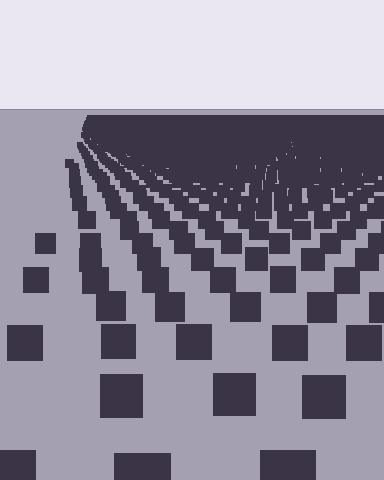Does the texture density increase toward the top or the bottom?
Density increases toward the top.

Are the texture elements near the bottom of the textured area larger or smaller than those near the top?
Larger. Near the bottom, elements are closer to the viewer and appear at a bigger on-screen size.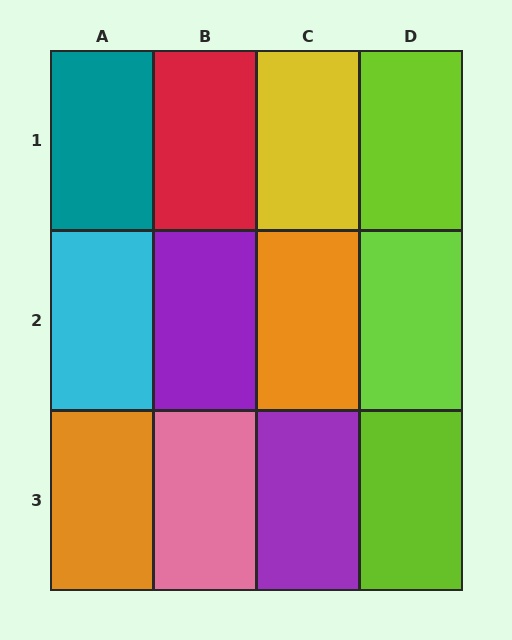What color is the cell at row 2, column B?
Purple.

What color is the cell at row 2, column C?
Orange.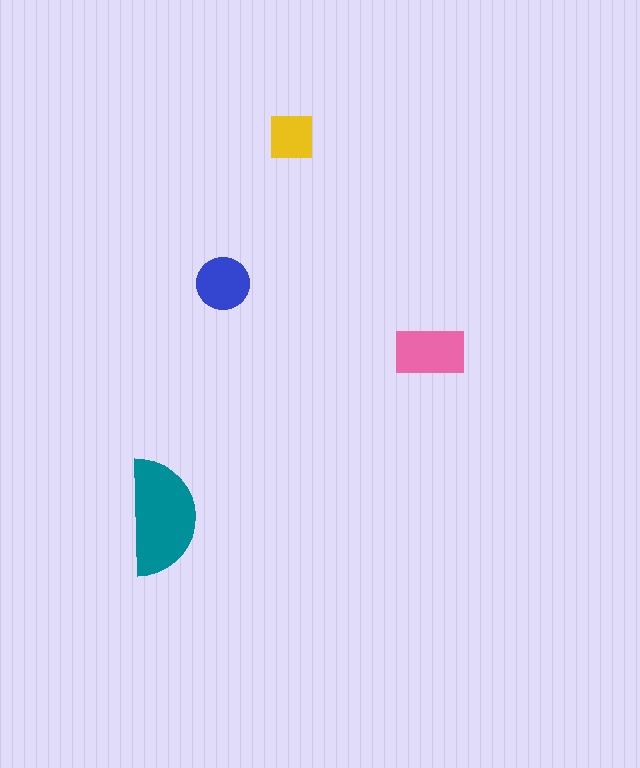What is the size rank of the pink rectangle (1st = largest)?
2nd.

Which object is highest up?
The yellow square is topmost.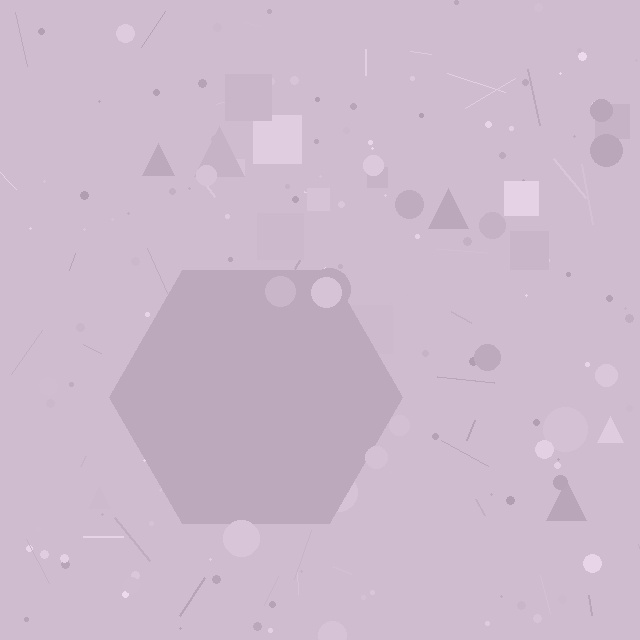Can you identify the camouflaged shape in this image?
The camouflaged shape is a hexagon.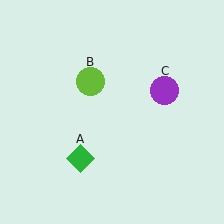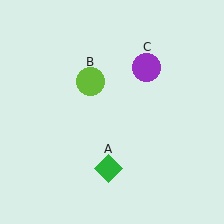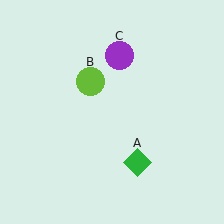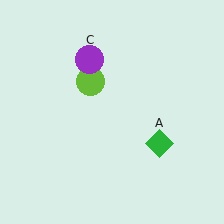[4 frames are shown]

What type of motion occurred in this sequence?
The green diamond (object A), purple circle (object C) rotated counterclockwise around the center of the scene.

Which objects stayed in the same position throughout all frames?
Lime circle (object B) remained stationary.